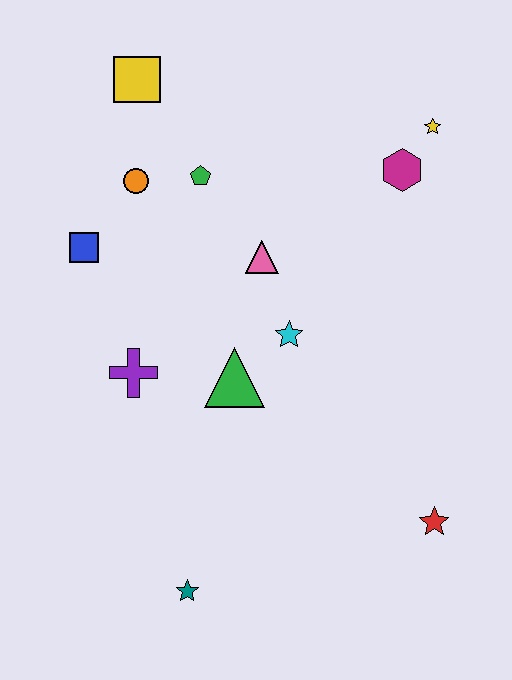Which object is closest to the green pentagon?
The orange circle is closest to the green pentagon.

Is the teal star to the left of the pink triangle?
Yes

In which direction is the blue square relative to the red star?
The blue square is to the left of the red star.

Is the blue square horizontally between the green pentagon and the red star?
No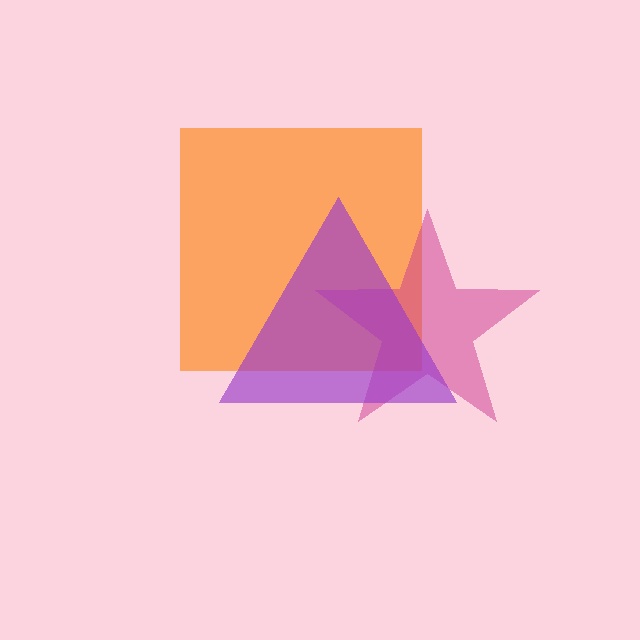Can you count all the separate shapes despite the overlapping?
Yes, there are 3 separate shapes.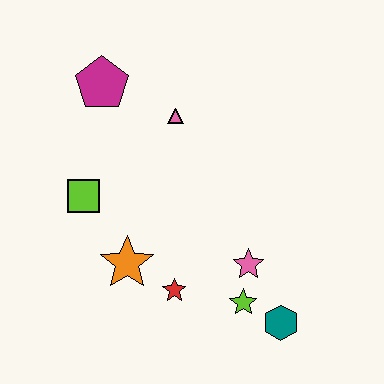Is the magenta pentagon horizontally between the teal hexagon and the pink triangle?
No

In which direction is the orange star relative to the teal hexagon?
The orange star is to the left of the teal hexagon.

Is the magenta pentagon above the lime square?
Yes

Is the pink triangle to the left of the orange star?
No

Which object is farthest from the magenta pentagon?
The teal hexagon is farthest from the magenta pentagon.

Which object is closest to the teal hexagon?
The lime star is closest to the teal hexagon.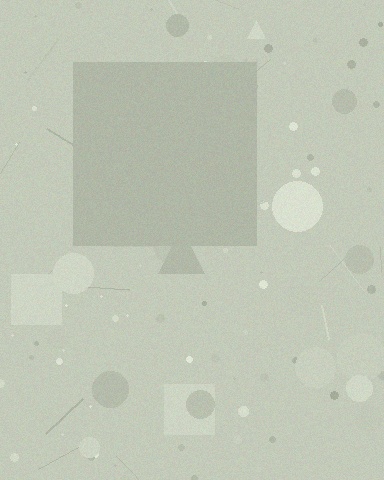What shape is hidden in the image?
A square is hidden in the image.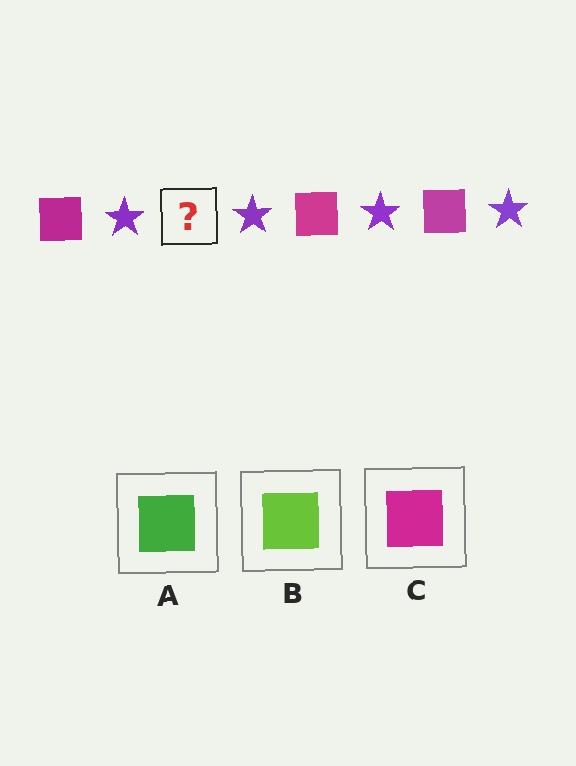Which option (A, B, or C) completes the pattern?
C.